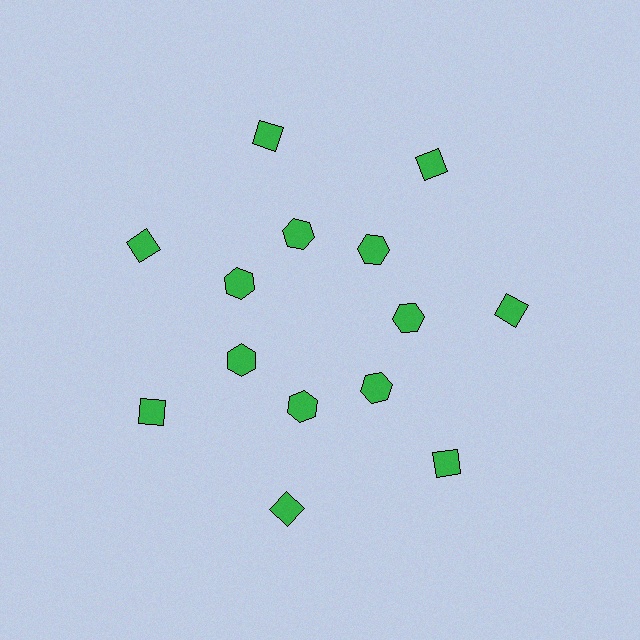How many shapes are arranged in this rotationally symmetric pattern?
There are 14 shapes, arranged in 7 groups of 2.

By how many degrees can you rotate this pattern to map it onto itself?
The pattern maps onto itself every 51 degrees of rotation.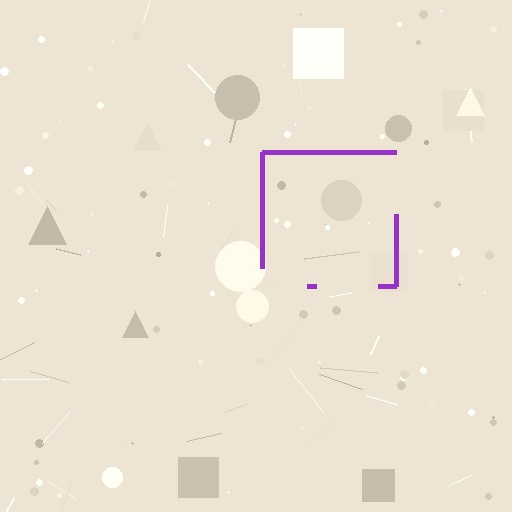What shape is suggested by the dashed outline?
The dashed outline suggests a square.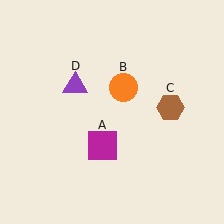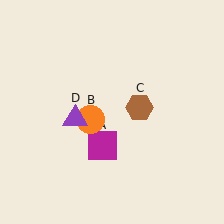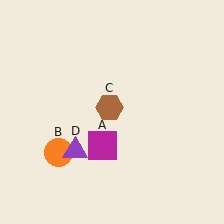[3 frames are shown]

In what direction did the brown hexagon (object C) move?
The brown hexagon (object C) moved left.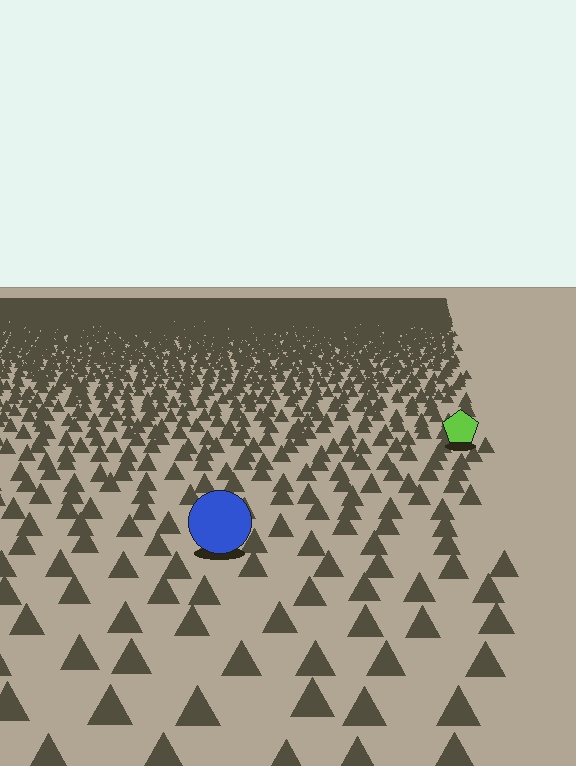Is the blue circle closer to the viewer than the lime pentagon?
Yes. The blue circle is closer — you can tell from the texture gradient: the ground texture is coarser near it.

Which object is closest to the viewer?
The blue circle is closest. The texture marks near it are larger and more spread out.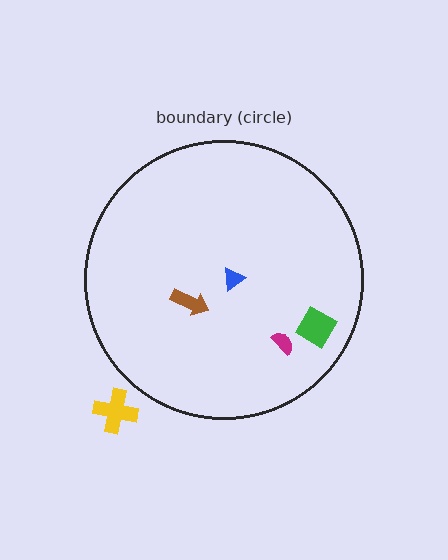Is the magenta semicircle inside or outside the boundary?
Inside.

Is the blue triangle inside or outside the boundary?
Inside.